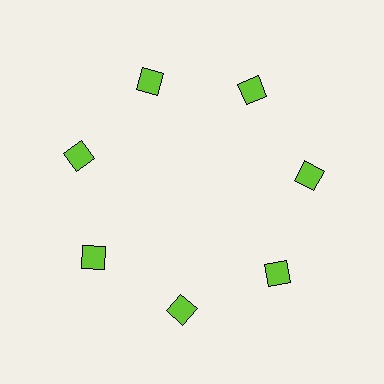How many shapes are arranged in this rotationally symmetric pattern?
There are 7 shapes, arranged in 7 groups of 1.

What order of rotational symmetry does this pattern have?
This pattern has 7-fold rotational symmetry.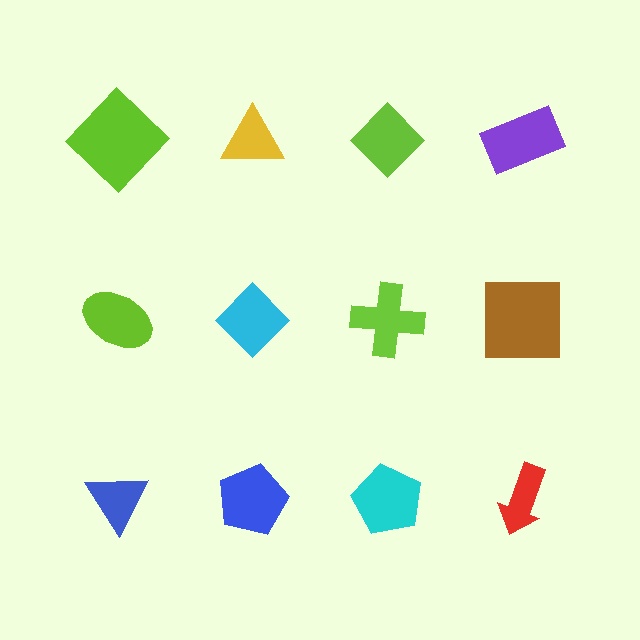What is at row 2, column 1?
A lime ellipse.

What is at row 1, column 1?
A lime diamond.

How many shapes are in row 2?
4 shapes.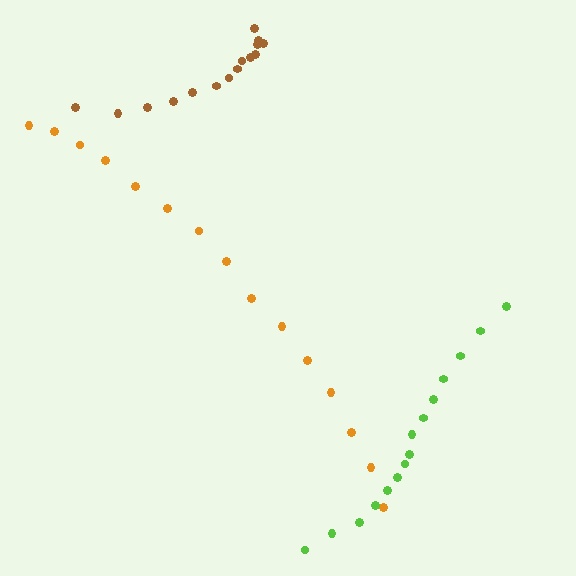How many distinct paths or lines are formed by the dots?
There are 3 distinct paths.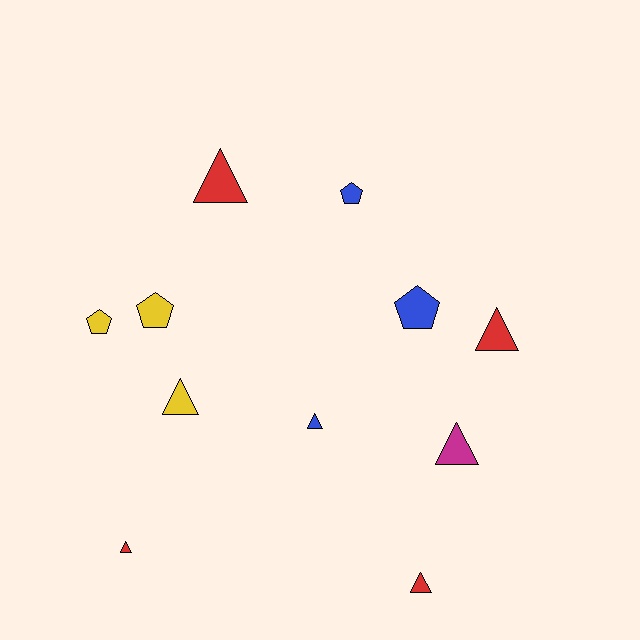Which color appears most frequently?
Red, with 4 objects.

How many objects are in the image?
There are 11 objects.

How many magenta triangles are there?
There is 1 magenta triangle.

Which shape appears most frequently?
Triangle, with 7 objects.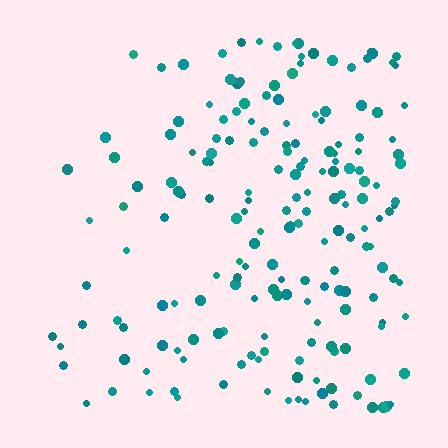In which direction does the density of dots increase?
From left to right, with the right side densest.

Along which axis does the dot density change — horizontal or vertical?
Horizontal.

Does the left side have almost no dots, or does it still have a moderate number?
Still a moderate number, just noticeably fewer than the right.